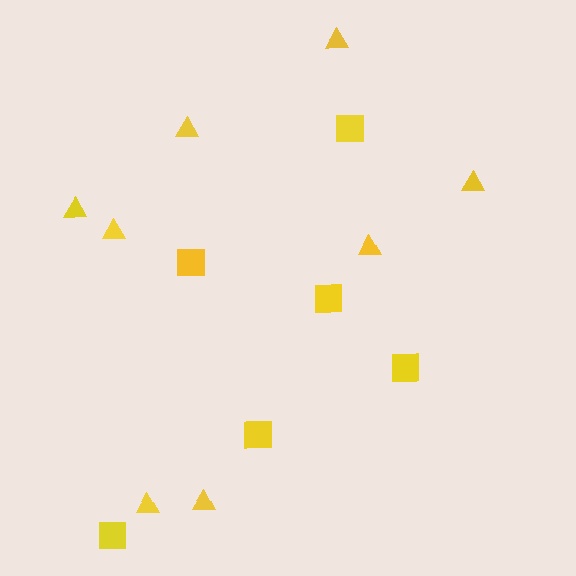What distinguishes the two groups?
There are 2 groups: one group of triangles (8) and one group of squares (6).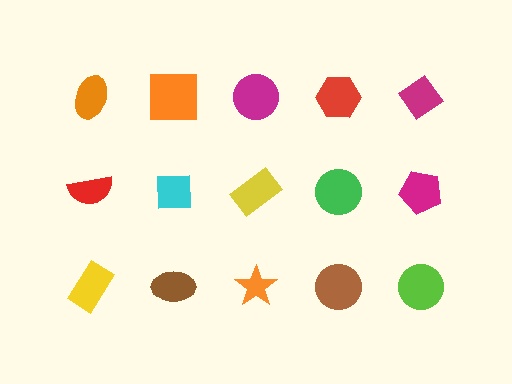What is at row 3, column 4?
A brown circle.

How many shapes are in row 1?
5 shapes.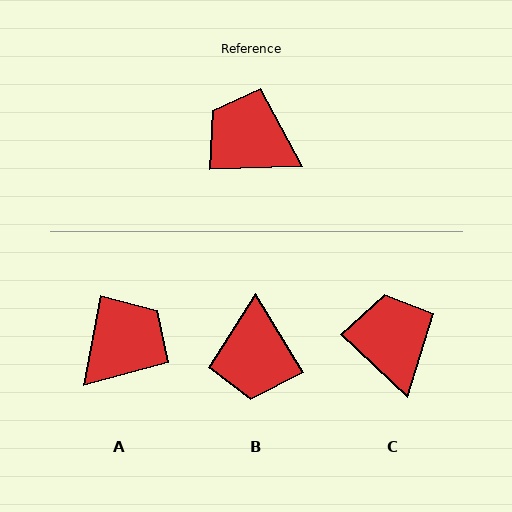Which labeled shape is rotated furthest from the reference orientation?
B, about 119 degrees away.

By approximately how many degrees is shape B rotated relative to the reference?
Approximately 119 degrees counter-clockwise.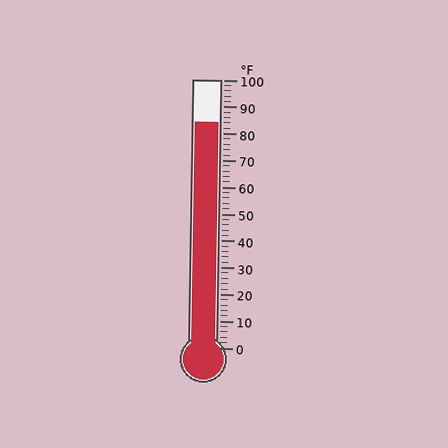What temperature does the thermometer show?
The thermometer shows approximately 84°F.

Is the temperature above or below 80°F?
The temperature is above 80°F.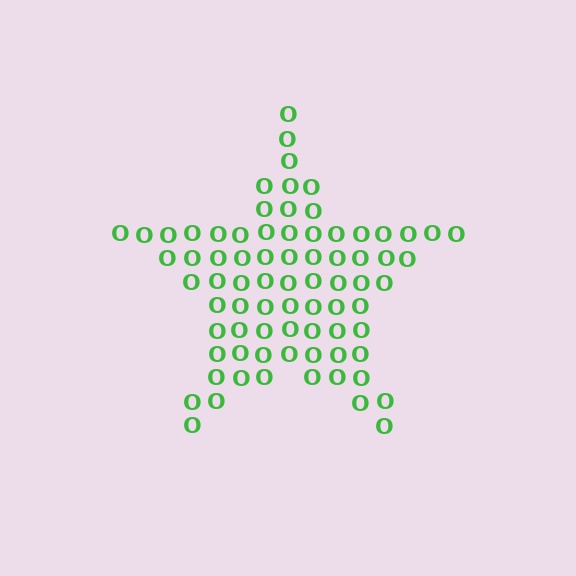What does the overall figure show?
The overall figure shows a star.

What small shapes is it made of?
It is made of small letter O's.